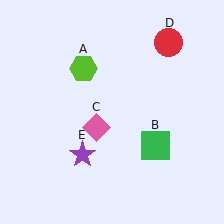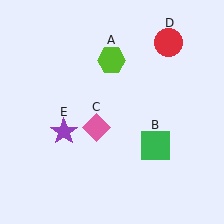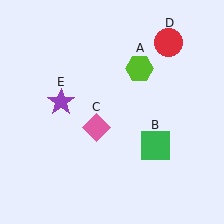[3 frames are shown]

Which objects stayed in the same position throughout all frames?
Green square (object B) and pink diamond (object C) and red circle (object D) remained stationary.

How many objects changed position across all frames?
2 objects changed position: lime hexagon (object A), purple star (object E).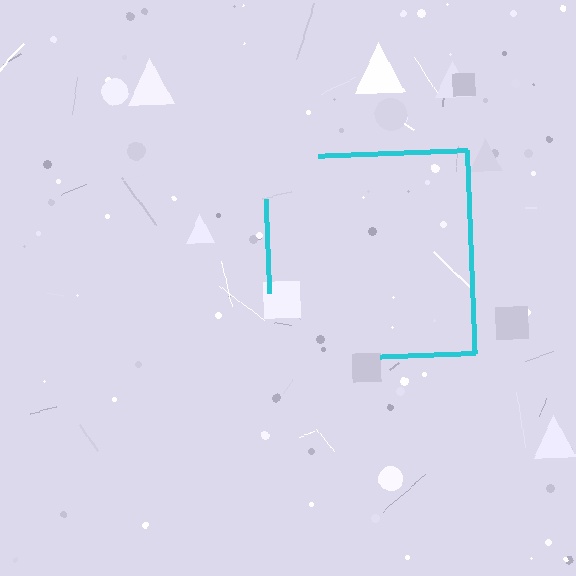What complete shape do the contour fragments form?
The contour fragments form a square.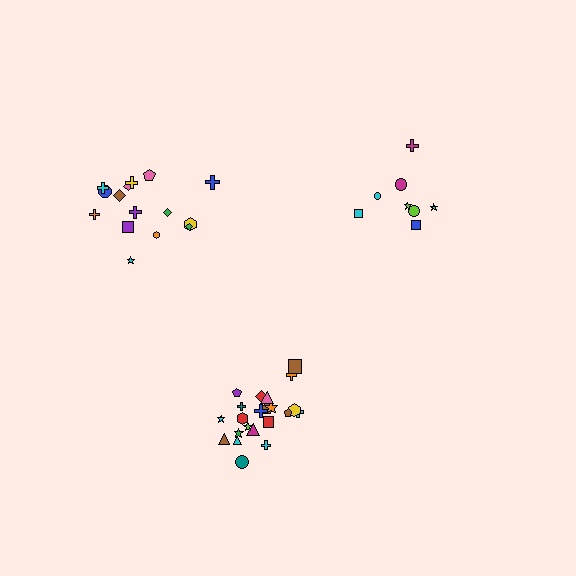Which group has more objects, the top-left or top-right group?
The top-left group.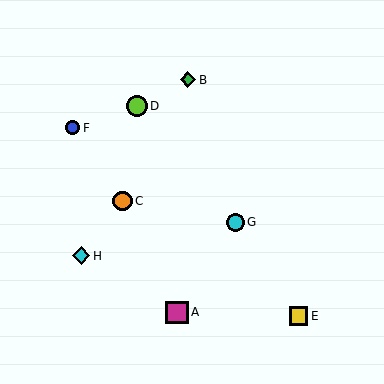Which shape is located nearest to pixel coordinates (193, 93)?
The green diamond (labeled B) at (188, 80) is nearest to that location.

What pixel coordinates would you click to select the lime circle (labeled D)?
Click at (137, 106) to select the lime circle D.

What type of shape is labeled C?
Shape C is an orange circle.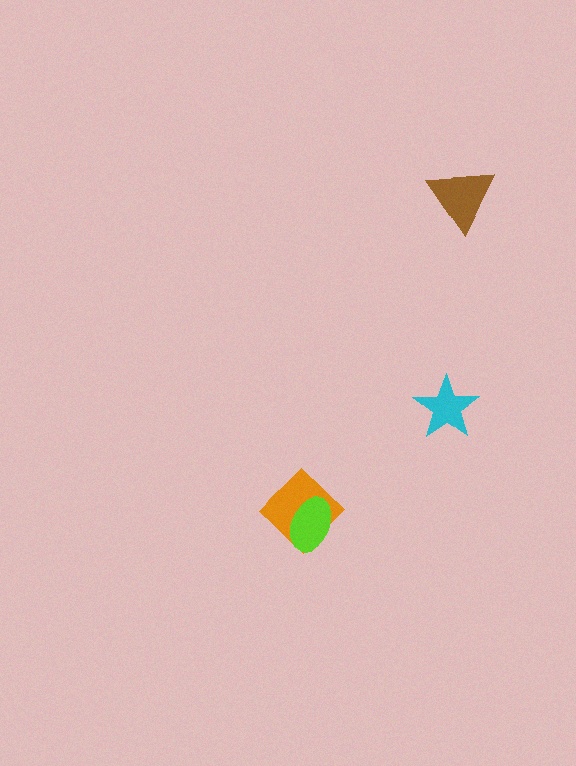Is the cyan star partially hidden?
No, no other shape covers it.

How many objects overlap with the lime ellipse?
1 object overlaps with the lime ellipse.